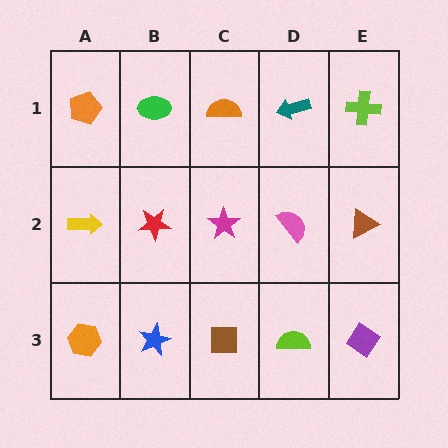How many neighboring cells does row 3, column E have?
2.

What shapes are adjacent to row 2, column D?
A teal arrow (row 1, column D), a lime semicircle (row 3, column D), a magenta star (row 2, column C), a brown triangle (row 2, column E).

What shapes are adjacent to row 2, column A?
An orange pentagon (row 1, column A), an orange hexagon (row 3, column A), a red star (row 2, column B).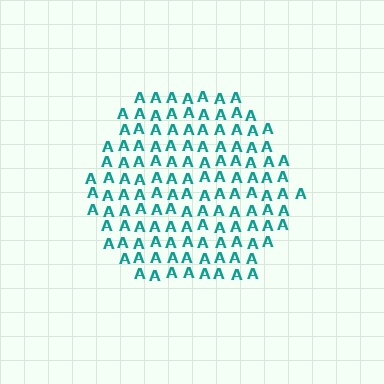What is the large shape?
The large shape is a hexagon.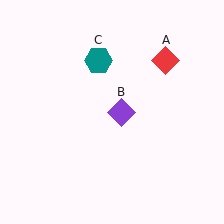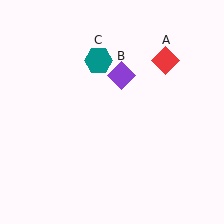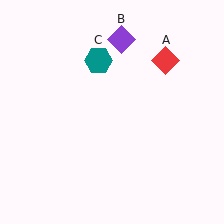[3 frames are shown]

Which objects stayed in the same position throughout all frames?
Red diamond (object A) and teal hexagon (object C) remained stationary.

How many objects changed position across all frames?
1 object changed position: purple diamond (object B).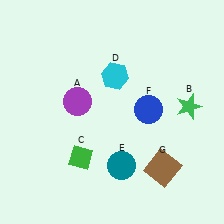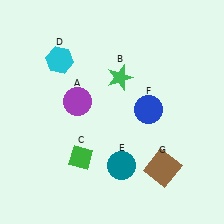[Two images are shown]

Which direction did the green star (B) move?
The green star (B) moved left.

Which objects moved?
The objects that moved are: the green star (B), the cyan hexagon (D).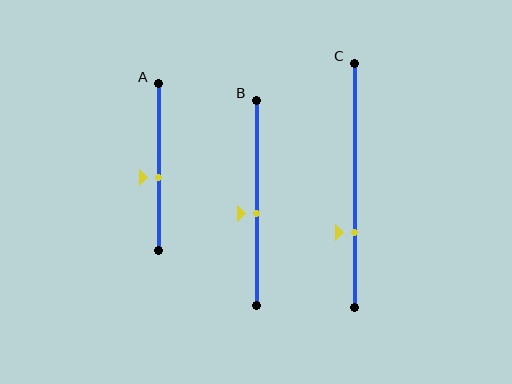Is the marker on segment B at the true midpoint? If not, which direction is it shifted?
No, the marker on segment B is shifted downward by about 5% of the segment length.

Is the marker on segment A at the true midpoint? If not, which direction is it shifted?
No, the marker on segment A is shifted downward by about 7% of the segment length.